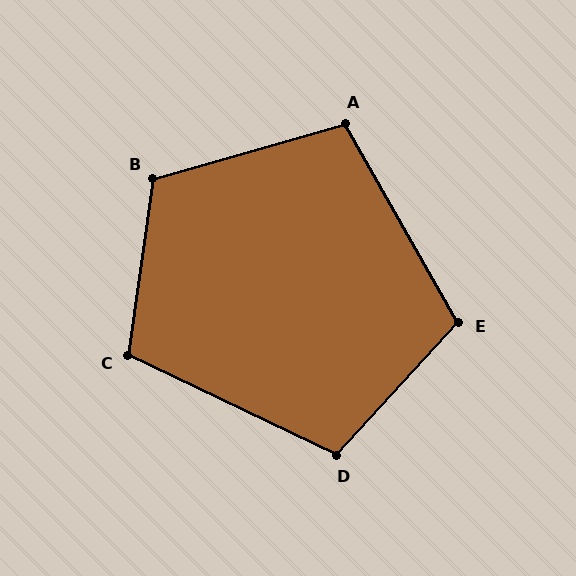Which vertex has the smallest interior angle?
A, at approximately 104 degrees.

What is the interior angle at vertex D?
Approximately 107 degrees (obtuse).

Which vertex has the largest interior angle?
B, at approximately 114 degrees.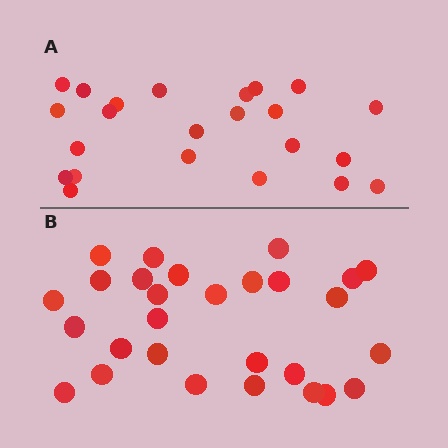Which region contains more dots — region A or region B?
Region B (the bottom region) has more dots.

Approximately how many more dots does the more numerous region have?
Region B has about 5 more dots than region A.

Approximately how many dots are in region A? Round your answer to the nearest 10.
About 20 dots. (The exact count is 23, which rounds to 20.)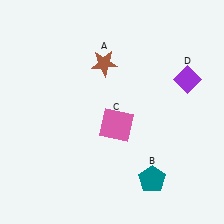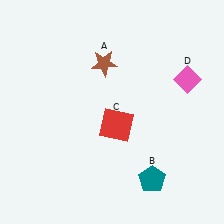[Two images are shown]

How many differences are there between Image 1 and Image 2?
There are 2 differences between the two images.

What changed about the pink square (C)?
In Image 1, C is pink. In Image 2, it changed to red.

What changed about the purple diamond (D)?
In Image 1, D is purple. In Image 2, it changed to pink.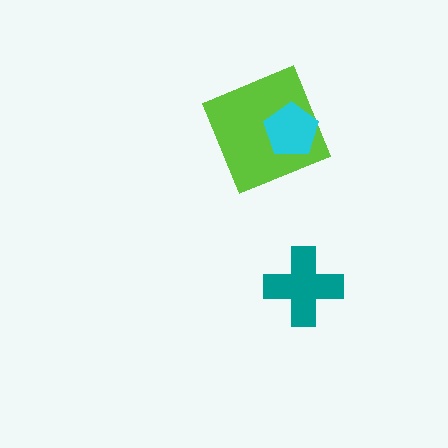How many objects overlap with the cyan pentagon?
1 object overlaps with the cyan pentagon.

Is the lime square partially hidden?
Yes, it is partially covered by another shape.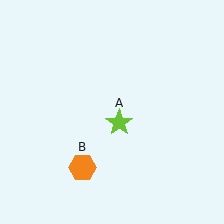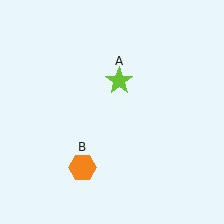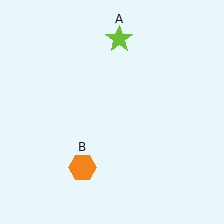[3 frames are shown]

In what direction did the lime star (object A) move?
The lime star (object A) moved up.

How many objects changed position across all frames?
1 object changed position: lime star (object A).